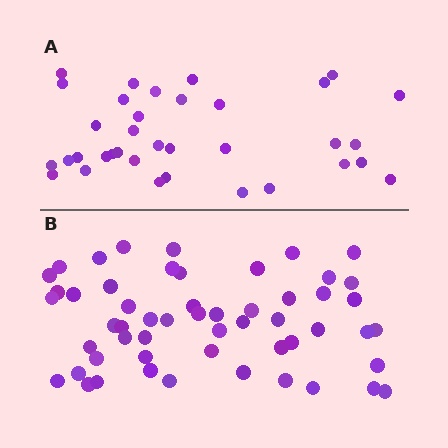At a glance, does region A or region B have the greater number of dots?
Region B (the bottom region) has more dots.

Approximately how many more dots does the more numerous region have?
Region B has approximately 20 more dots than region A.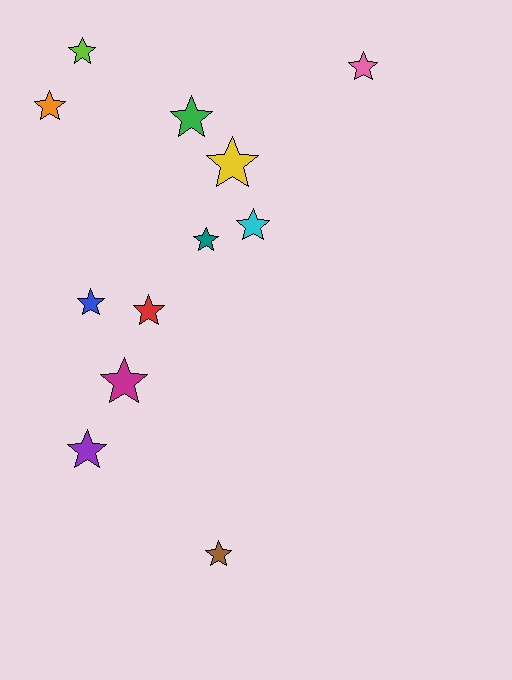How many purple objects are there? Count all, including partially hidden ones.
There is 1 purple object.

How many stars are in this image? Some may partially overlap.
There are 12 stars.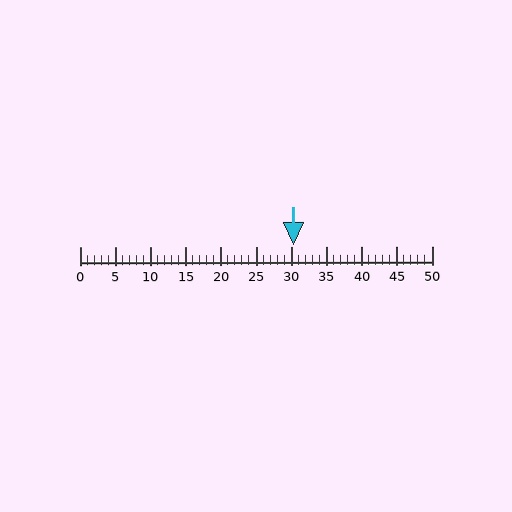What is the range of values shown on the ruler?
The ruler shows values from 0 to 50.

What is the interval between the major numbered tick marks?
The major tick marks are spaced 5 units apart.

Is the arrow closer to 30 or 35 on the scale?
The arrow is closer to 30.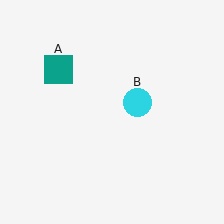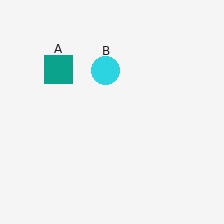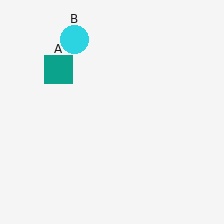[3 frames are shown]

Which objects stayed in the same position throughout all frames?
Teal square (object A) remained stationary.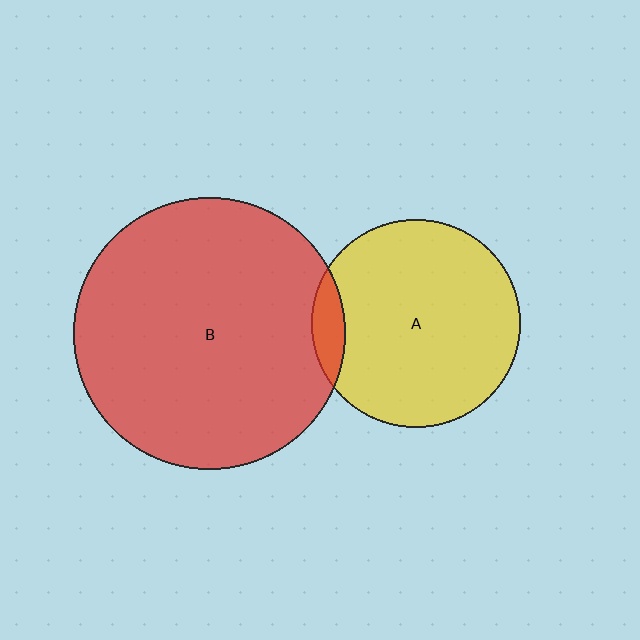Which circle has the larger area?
Circle B (red).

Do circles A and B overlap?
Yes.